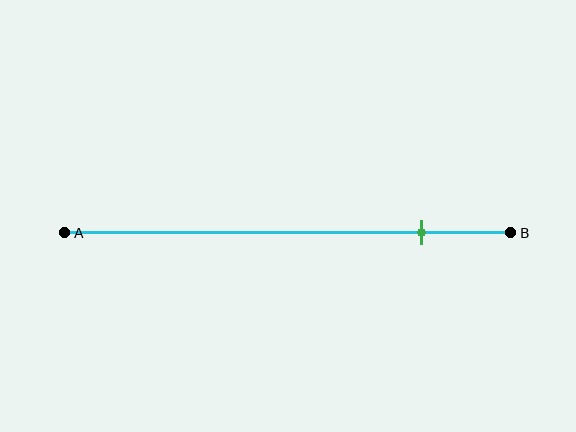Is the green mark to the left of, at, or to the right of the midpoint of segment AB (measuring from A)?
The green mark is to the right of the midpoint of segment AB.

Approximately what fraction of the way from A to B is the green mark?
The green mark is approximately 80% of the way from A to B.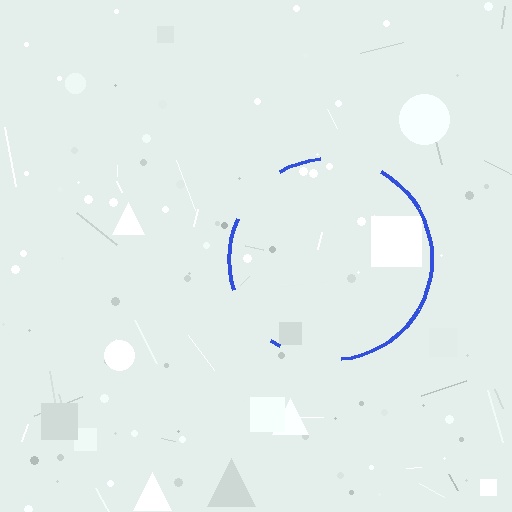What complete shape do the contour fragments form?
The contour fragments form a circle.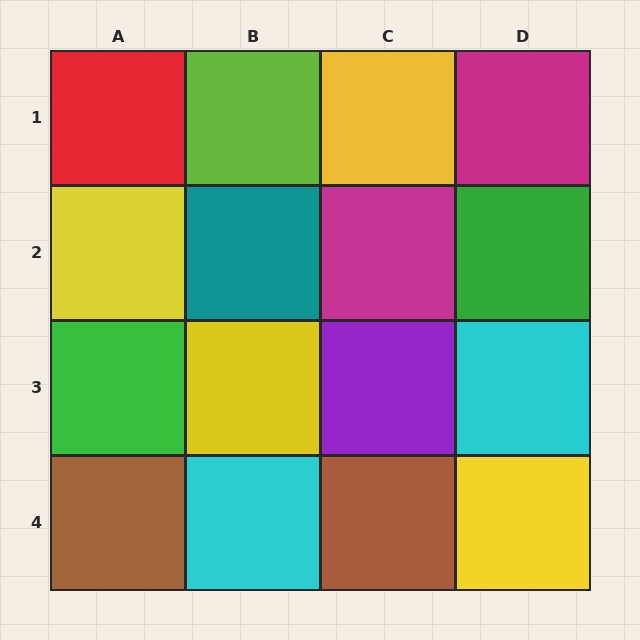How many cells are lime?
1 cell is lime.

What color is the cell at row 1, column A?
Red.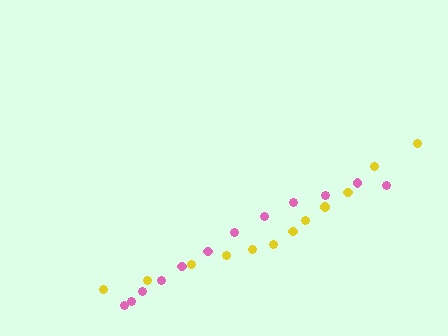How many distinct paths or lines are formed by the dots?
There are 2 distinct paths.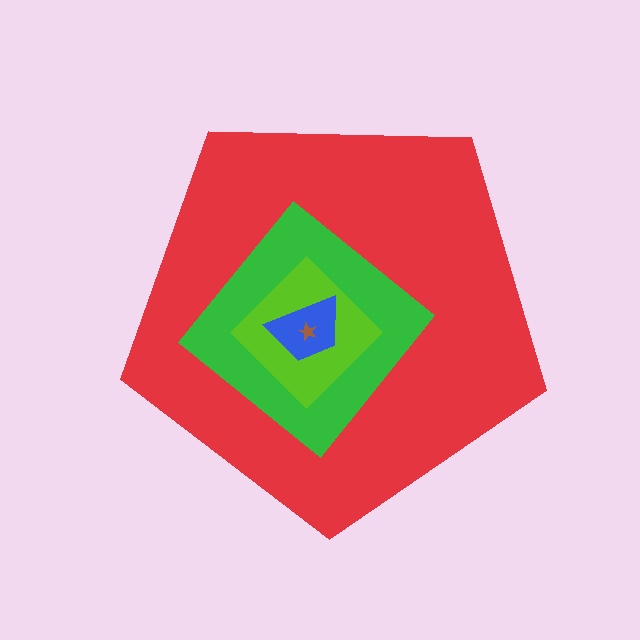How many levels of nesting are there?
5.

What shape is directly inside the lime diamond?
The blue trapezoid.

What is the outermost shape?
The red pentagon.